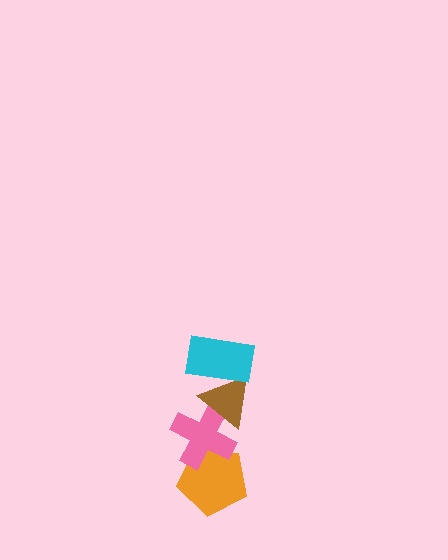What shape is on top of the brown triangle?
The cyan rectangle is on top of the brown triangle.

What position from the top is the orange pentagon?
The orange pentagon is 4th from the top.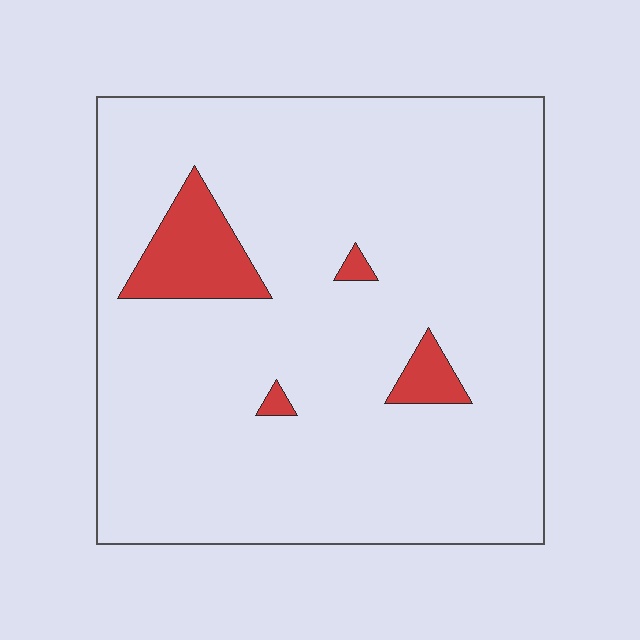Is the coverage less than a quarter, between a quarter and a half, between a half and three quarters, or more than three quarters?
Less than a quarter.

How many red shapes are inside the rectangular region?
4.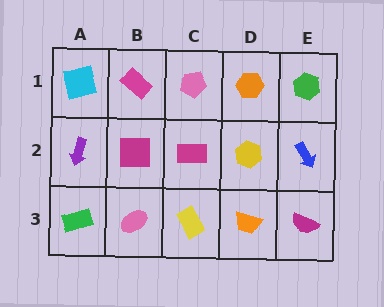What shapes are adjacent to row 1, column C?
A magenta rectangle (row 2, column C), a magenta rectangle (row 1, column B), an orange hexagon (row 1, column D).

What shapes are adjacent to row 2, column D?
An orange hexagon (row 1, column D), an orange trapezoid (row 3, column D), a magenta rectangle (row 2, column C), a blue arrow (row 2, column E).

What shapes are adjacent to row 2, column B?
A magenta rectangle (row 1, column B), a pink ellipse (row 3, column B), a purple arrow (row 2, column A), a magenta rectangle (row 2, column C).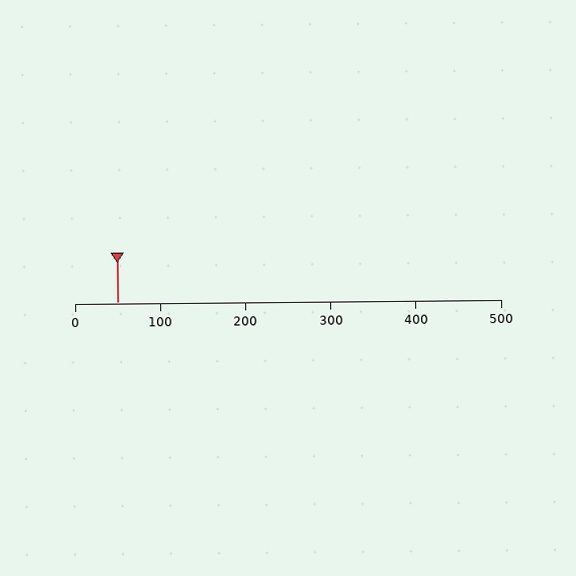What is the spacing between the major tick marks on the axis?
The major ticks are spaced 100 apart.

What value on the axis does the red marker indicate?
The marker indicates approximately 50.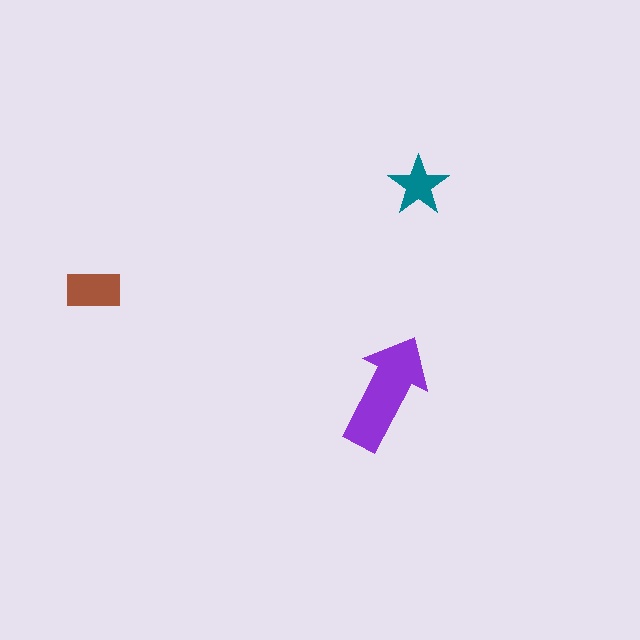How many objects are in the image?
There are 3 objects in the image.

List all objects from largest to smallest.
The purple arrow, the brown rectangle, the teal star.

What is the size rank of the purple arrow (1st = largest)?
1st.